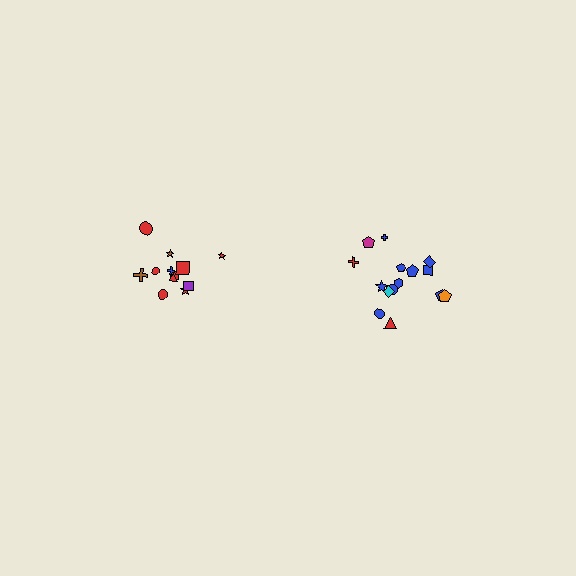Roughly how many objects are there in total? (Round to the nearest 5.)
Roughly 25 objects in total.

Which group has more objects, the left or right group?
The right group.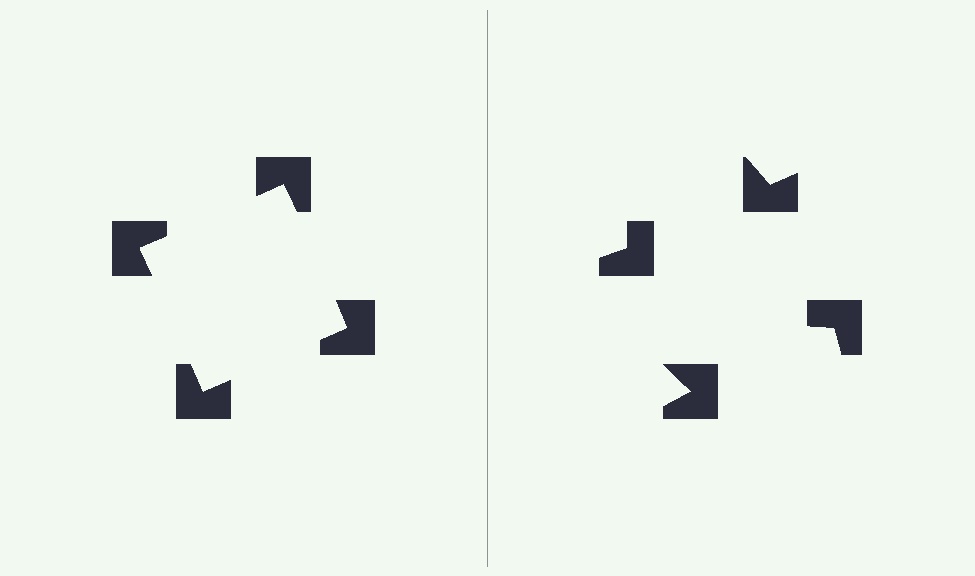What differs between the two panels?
The notched squares are positioned identically on both sides; only the wedge orientations differ. On the left they align to a square; on the right they are misaligned.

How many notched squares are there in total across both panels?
8 — 4 on each side.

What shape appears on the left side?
An illusory square.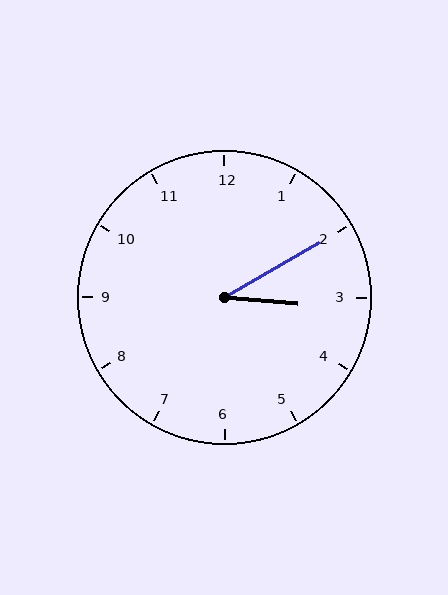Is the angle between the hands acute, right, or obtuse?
It is acute.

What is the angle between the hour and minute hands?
Approximately 35 degrees.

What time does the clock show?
3:10.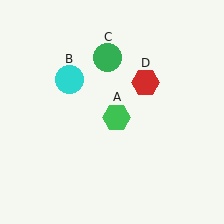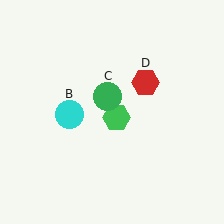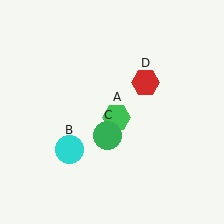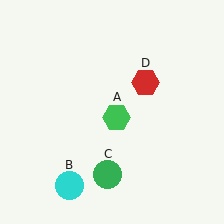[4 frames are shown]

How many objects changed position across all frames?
2 objects changed position: cyan circle (object B), green circle (object C).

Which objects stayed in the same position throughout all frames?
Green hexagon (object A) and red hexagon (object D) remained stationary.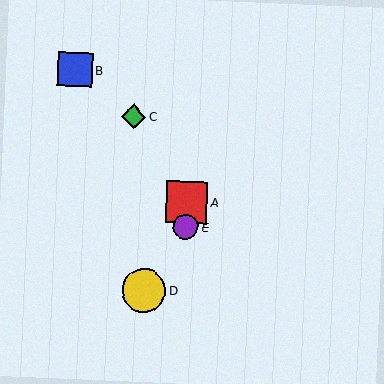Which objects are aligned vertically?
Objects A, E are aligned vertically.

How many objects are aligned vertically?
2 objects (A, E) are aligned vertically.